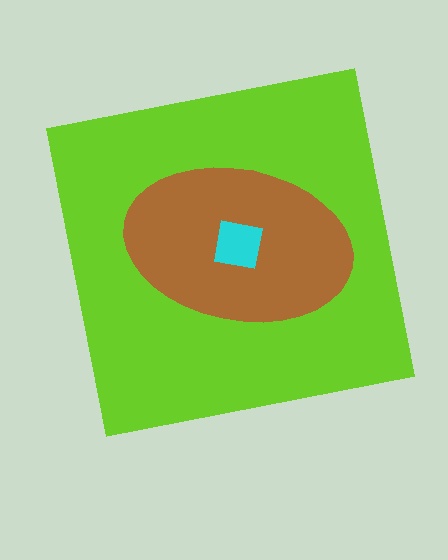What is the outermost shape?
The lime square.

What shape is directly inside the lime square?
The brown ellipse.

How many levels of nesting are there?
3.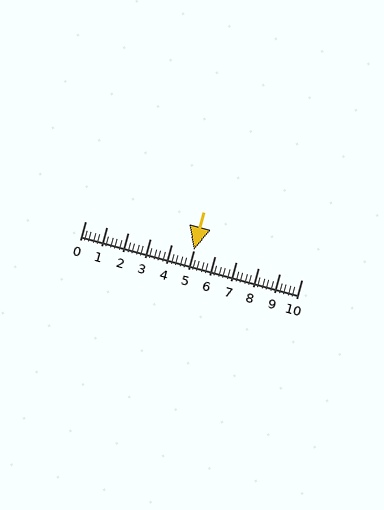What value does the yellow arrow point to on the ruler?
The yellow arrow points to approximately 5.0.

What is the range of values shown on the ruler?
The ruler shows values from 0 to 10.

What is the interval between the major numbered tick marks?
The major tick marks are spaced 1 units apart.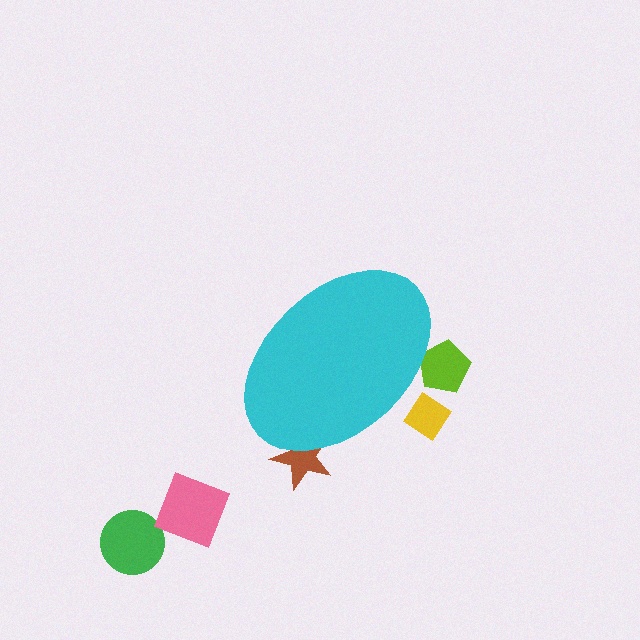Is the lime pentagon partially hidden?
Yes, the lime pentagon is partially hidden behind the cyan ellipse.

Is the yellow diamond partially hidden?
Yes, the yellow diamond is partially hidden behind the cyan ellipse.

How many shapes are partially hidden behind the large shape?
3 shapes are partially hidden.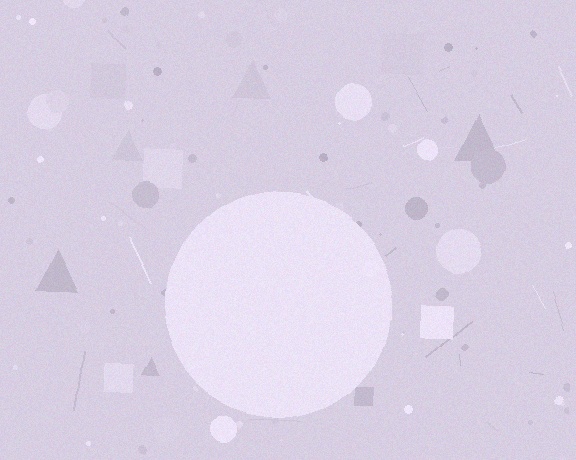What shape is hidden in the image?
A circle is hidden in the image.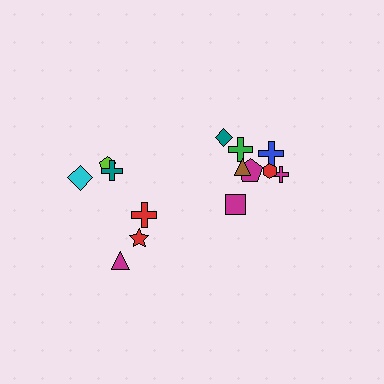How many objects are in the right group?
There are 8 objects.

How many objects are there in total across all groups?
There are 14 objects.